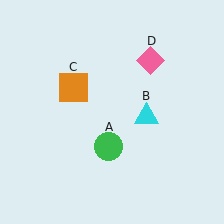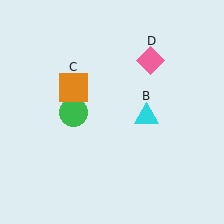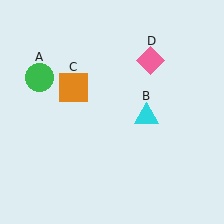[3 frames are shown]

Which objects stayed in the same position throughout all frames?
Cyan triangle (object B) and orange square (object C) and pink diamond (object D) remained stationary.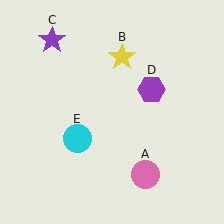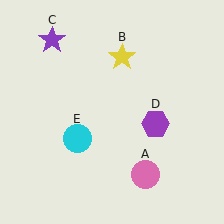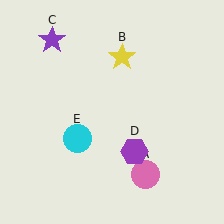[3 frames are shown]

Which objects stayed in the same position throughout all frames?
Pink circle (object A) and yellow star (object B) and purple star (object C) and cyan circle (object E) remained stationary.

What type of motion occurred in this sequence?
The purple hexagon (object D) rotated clockwise around the center of the scene.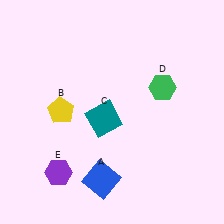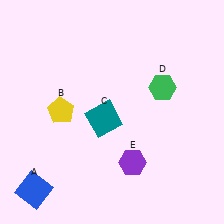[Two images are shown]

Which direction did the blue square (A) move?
The blue square (A) moved left.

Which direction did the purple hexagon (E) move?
The purple hexagon (E) moved right.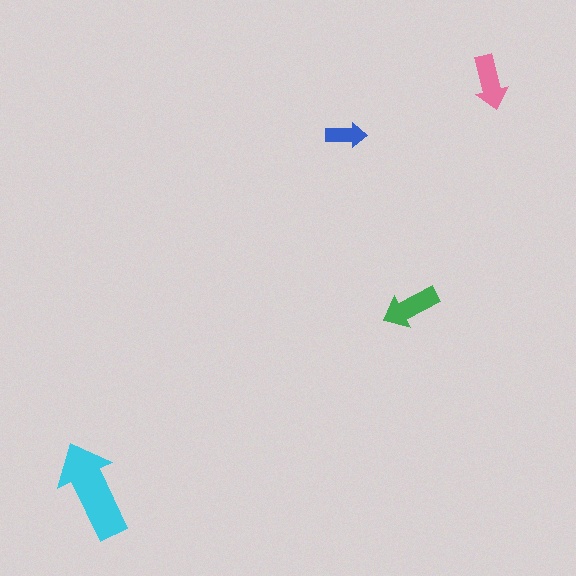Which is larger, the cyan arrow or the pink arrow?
The cyan one.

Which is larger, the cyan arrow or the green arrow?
The cyan one.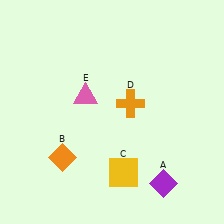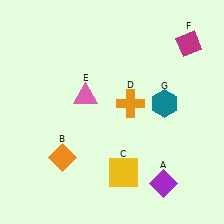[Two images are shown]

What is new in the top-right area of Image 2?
A teal hexagon (G) was added in the top-right area of Image 2.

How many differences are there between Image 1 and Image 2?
There are 2 differences between the two images.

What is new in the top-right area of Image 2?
A magenta diamond (F) was added in the top-right area of Image 2.